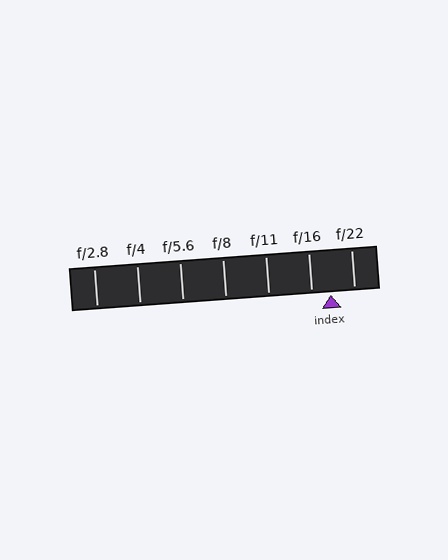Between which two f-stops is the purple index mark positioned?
The index mark is between f/16 and f/22.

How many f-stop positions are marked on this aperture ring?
There are 7 f-stop positions marked.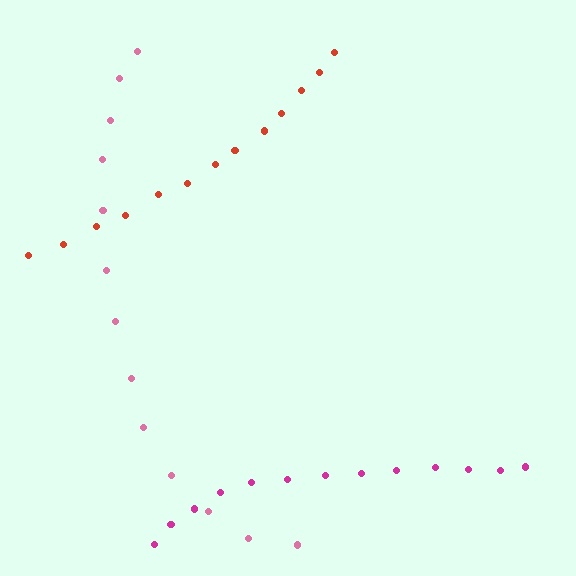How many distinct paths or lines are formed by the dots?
There are 3 distinct paths.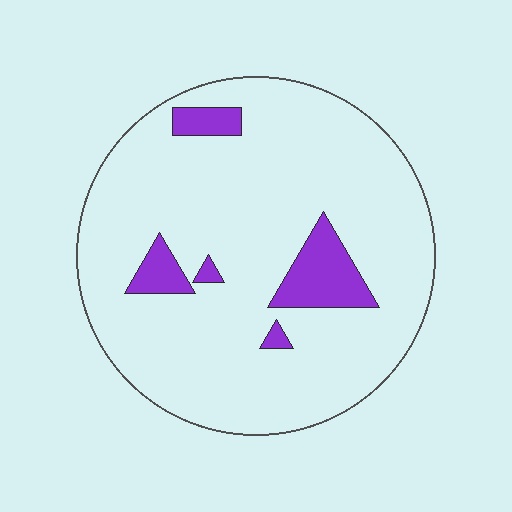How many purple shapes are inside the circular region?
5.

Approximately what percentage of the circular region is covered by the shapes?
Approximately 10%.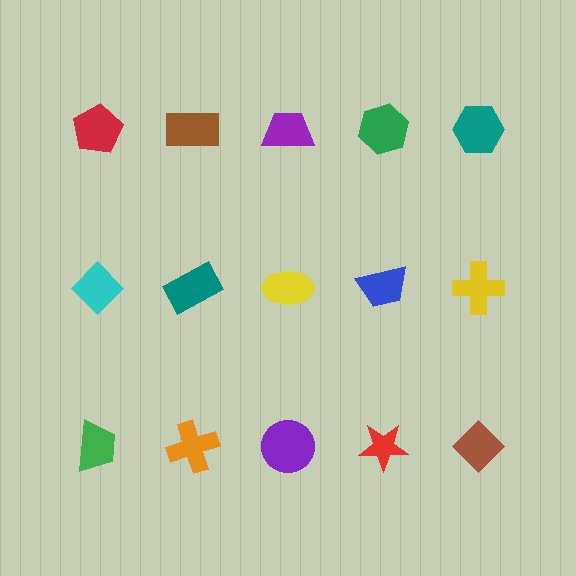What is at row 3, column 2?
An orange cross.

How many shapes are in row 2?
5 shapes.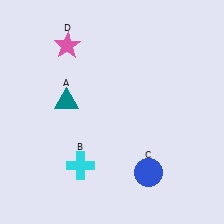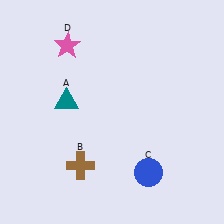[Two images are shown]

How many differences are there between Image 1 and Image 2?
There is 1 difference between the two images.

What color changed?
The cross (B) changed from cyan in Image 1 to brown in Image 2.